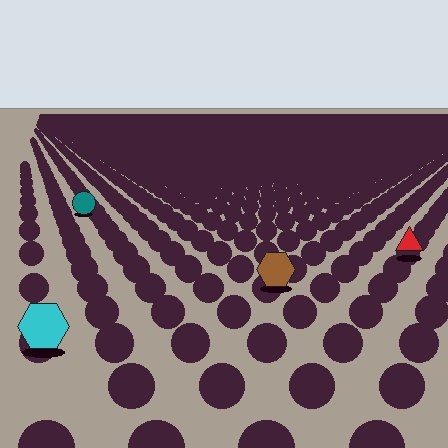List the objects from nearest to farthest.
From nearest to farthest: the cyan hexagon, the brown hexagon, the red triangle, the teal circle.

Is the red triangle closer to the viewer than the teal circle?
Yes. The red triangle is closer — you can tell from the texture gradient: the ground texture is coarser near it.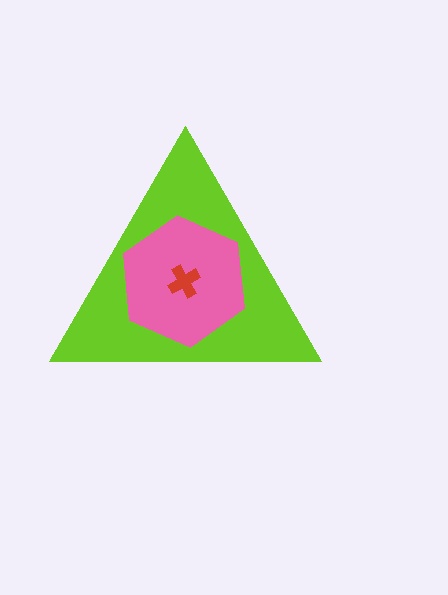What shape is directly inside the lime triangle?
The pink hexagon.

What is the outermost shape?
The lime triangle.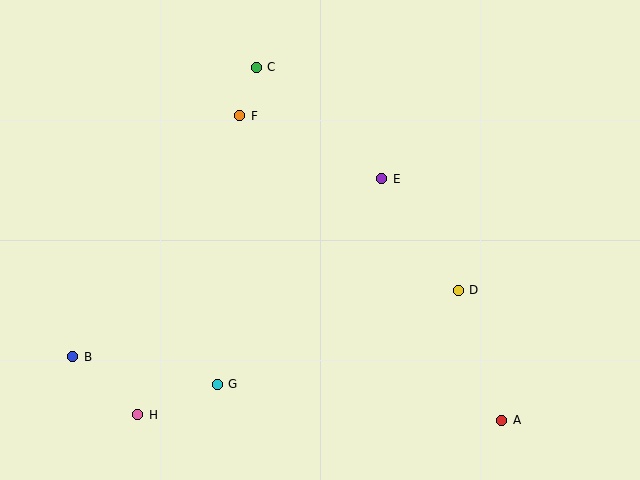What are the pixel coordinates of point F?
Point F is at (240, 116).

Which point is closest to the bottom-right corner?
Point A is closest to the bottom-right corner.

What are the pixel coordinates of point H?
Point H is at (138, 415).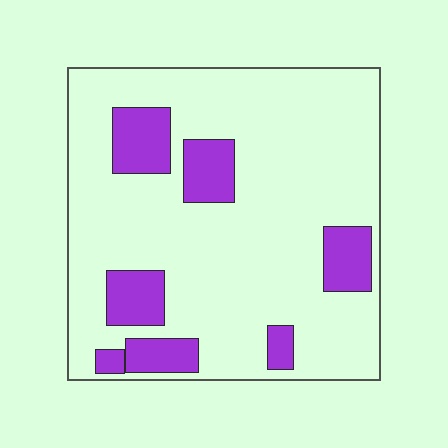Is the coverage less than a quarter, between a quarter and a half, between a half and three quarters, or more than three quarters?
Less than a quarter.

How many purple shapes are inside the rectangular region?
7.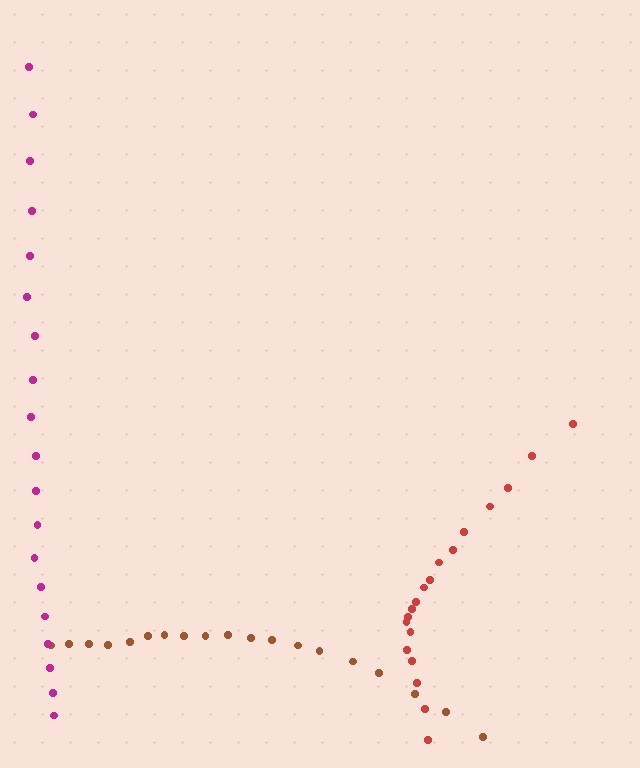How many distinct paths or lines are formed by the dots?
There are 3 distinct paths.